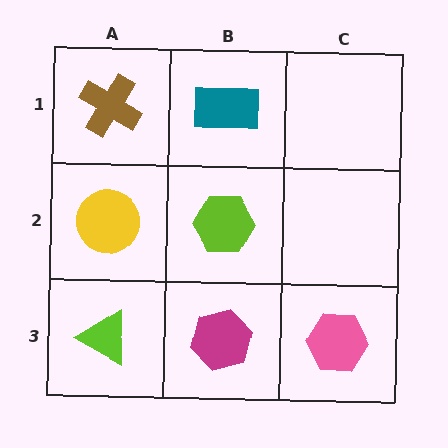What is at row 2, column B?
A lime hexagon.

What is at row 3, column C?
A pink hexagon.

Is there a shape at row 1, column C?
No, that cell is empty.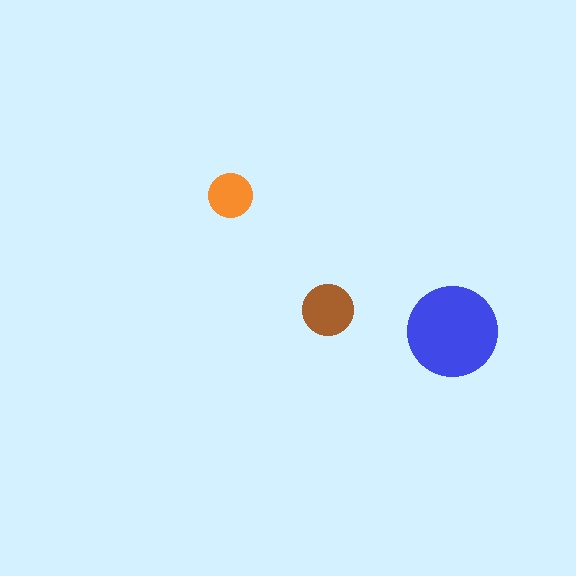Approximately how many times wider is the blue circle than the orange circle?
About 2 times wider.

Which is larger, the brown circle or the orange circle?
The brown one.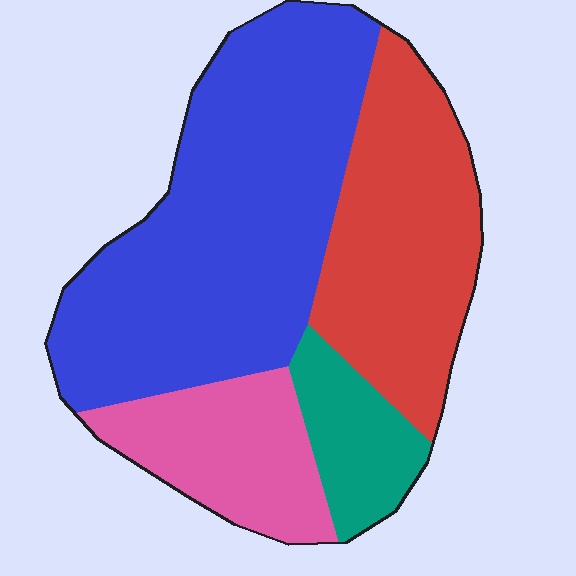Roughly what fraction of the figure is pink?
Pink covers around 15% of the figure.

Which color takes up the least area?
Teal, at roughly 10%.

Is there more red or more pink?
Red.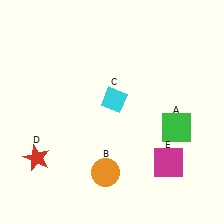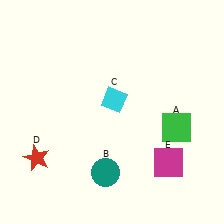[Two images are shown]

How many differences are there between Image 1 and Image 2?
There is 1 difference between the two images.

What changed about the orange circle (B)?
In Image 1, B is orange. In Image 2, it changed to teal.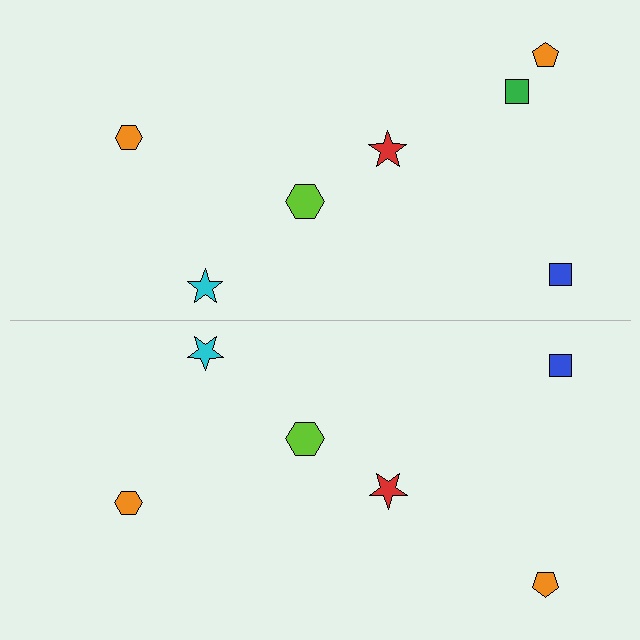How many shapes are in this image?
There are 13 shapes in this image.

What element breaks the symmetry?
A green square is missing from the bottom side.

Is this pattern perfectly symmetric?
No, the pattern is not perfectly symmetric. A green square is missing from the bottom side.